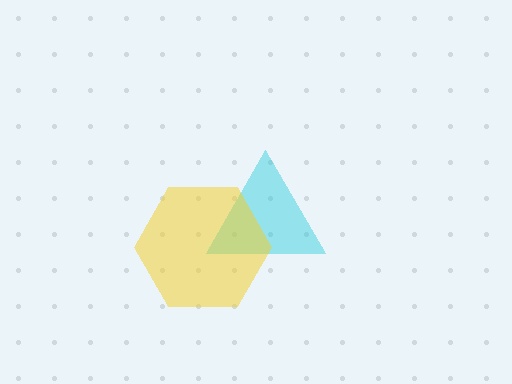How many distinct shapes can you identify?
There are 2 distinct shapes: a cyan triangle, a yellow hexagon.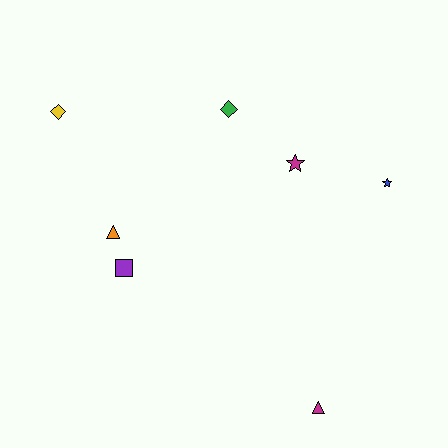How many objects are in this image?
There are 7 objects.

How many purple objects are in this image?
There is 1 purple object.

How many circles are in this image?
There are no circles.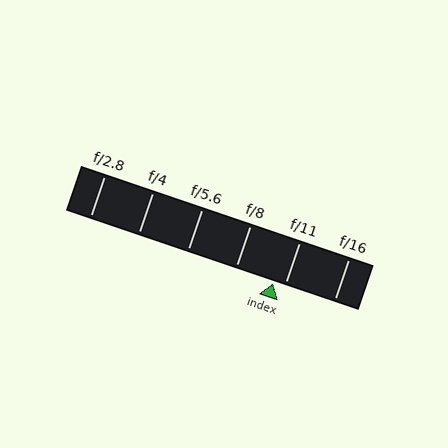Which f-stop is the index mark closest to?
The index mark is closest to f/11.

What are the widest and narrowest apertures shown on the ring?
The widest aperture shown is f/2.8 and the narrowest is f/16.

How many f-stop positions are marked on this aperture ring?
There are 6 f-stop positions marked.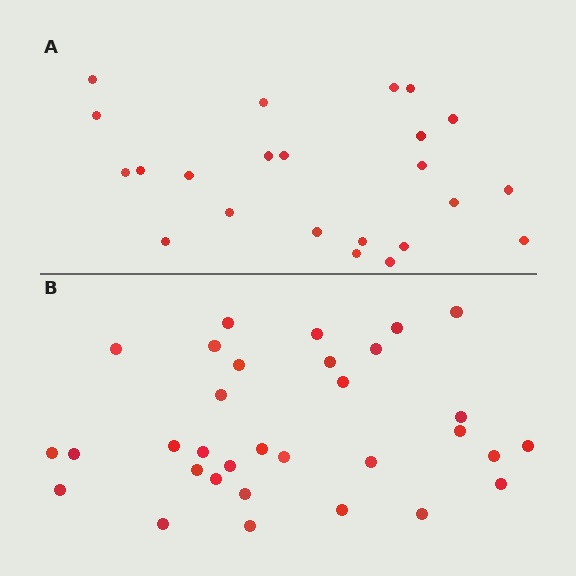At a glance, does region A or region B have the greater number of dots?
Region B (the bottom region) has more dots.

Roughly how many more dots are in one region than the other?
Region B has roughly 8 or so more dots than region A.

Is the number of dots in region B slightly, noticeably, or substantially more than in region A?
Region B has noticeably more, but not dramatically so. The ratio is roughly 1.4 to 1.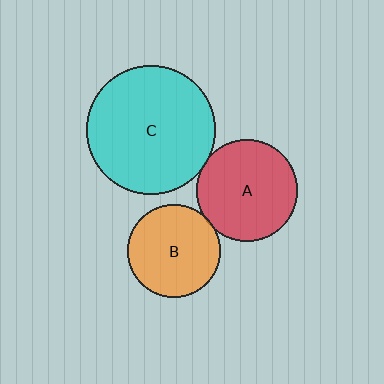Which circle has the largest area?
Circle C (cyan).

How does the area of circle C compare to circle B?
Approximately 1.9 times.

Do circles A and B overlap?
Yes.